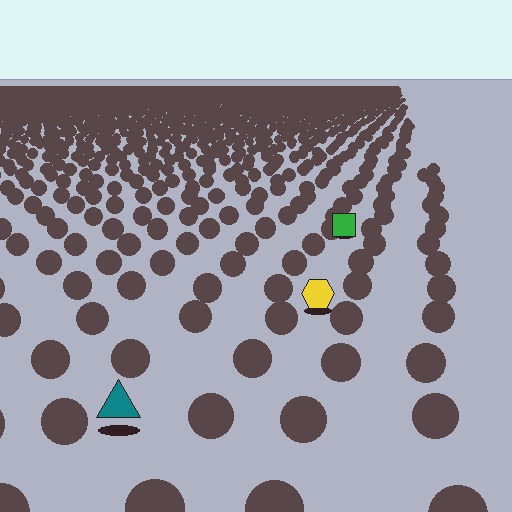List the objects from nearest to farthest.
From nearest to farthest: the teal triangle, the yellow hexagon, the green square.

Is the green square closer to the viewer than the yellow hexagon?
No. The yellow hexagon is closer — you can tell from the texture gradient: the ground texture is coarser near it.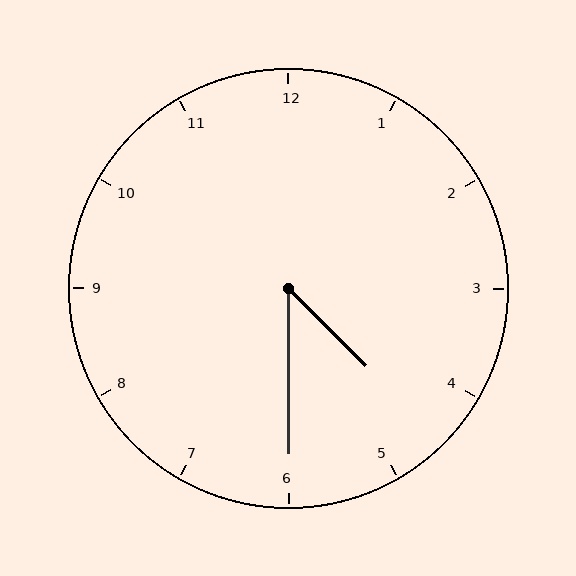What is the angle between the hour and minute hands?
Approximately 45 degrees.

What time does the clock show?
4:30.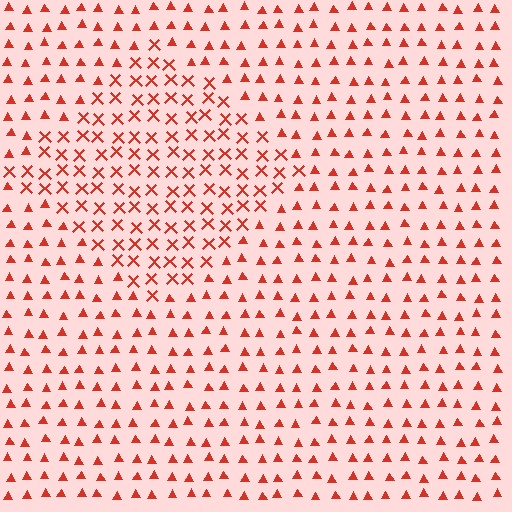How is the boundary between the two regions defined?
The boundary is defined by a change in element shape: X marks inside vs. triangles outside. All elements share the same color and spacing.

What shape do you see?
I see a diamond.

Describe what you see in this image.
The image is filled with small red elements arranged in a uniform grid. A diamond-shaped region contains X marks, while the surrounding area contains triangles. The boundary is defined purely by the change in element shape.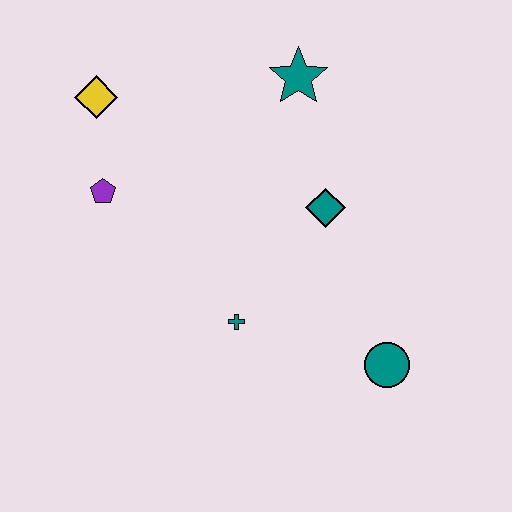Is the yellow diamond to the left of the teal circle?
Yes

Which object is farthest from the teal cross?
The yellow diamond is farthest from the teal cross.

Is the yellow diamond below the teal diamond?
No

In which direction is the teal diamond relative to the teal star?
The teal diamond is below the teal star.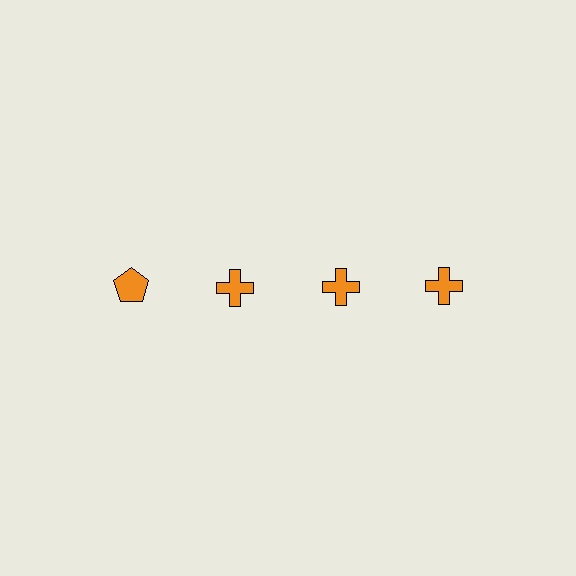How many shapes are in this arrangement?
There are 4 shapes arranged in a grid pattern.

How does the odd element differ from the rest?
It has a different shape: pentagon instead of cross.